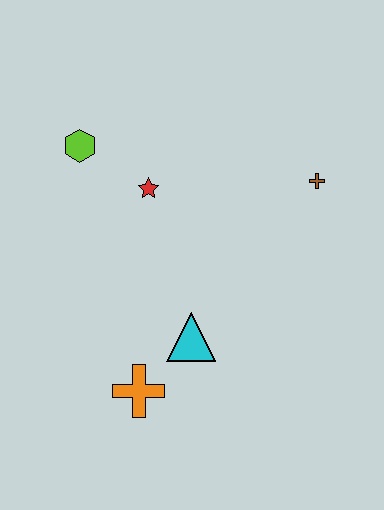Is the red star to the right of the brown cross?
No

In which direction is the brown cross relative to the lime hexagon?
The brown cross is to the right of the lime hexagon.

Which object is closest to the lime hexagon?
The red star is closest to the lime hexagon.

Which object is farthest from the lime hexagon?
The orange cross is farthest from the lime hexagon.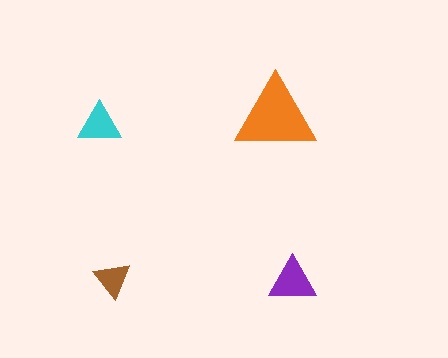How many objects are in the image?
There are 4 objects in the image.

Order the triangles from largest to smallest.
the orange one, the purple one, the cyan one, the brown one.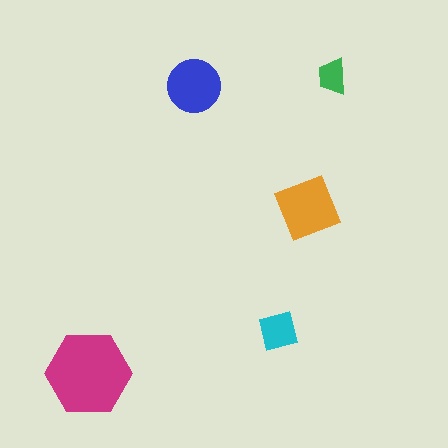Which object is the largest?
The magenta hexagon.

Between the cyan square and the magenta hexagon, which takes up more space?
The magenta hexagon.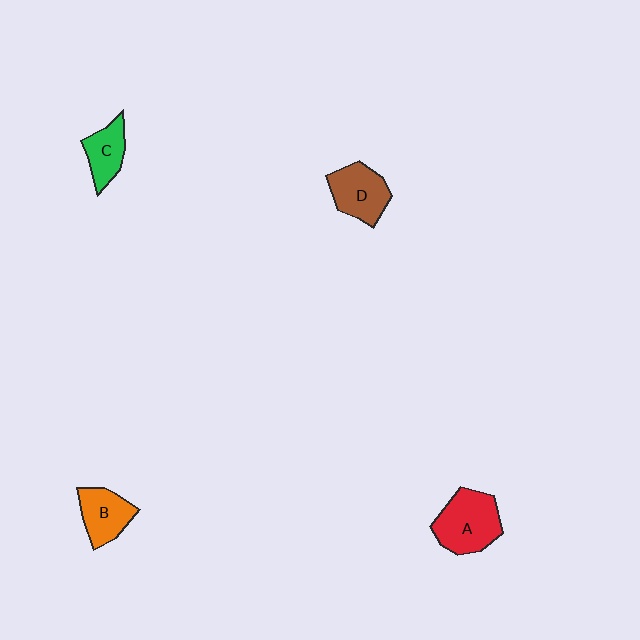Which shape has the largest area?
Shape A (red).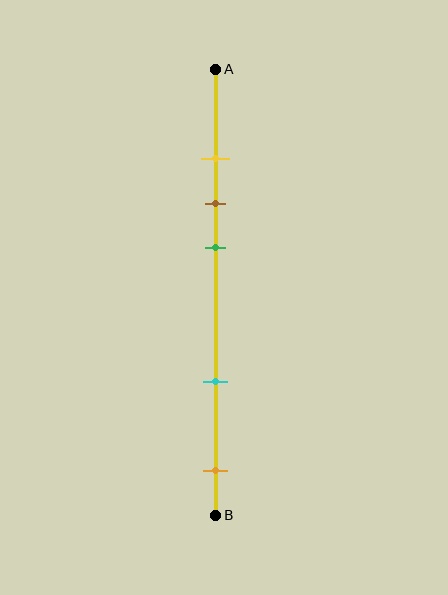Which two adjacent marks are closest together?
The yellow and brown marks are the closest adjacent pair.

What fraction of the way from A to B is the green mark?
The green mark is approximately 40% (0.4) of the way from A to B.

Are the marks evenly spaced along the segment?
No, the marks are not evenly spaced.